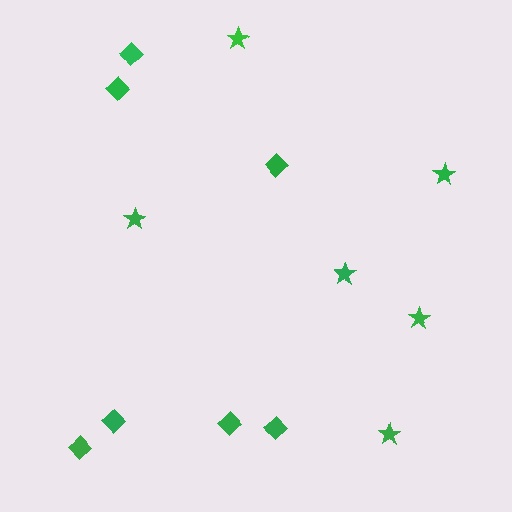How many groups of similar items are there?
There are 2 groups: one group of diamonds (7) and one group of stars (6).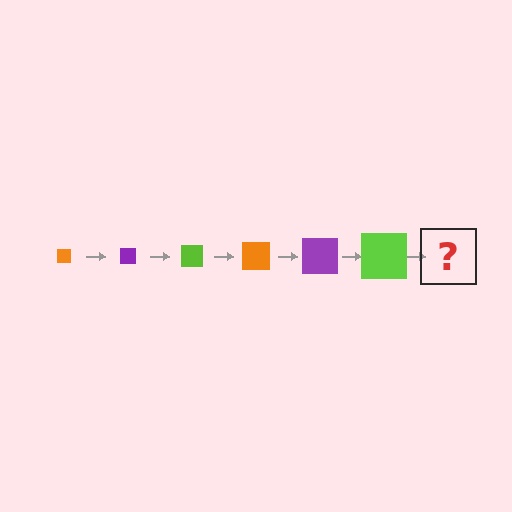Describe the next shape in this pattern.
It should be an orange square, larger than the previous one.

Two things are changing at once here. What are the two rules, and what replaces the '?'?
The two rules are that the square grows larger each step and the color cycles through orange, purple, and lime. The '?' should be an orange square, larger than the previous one.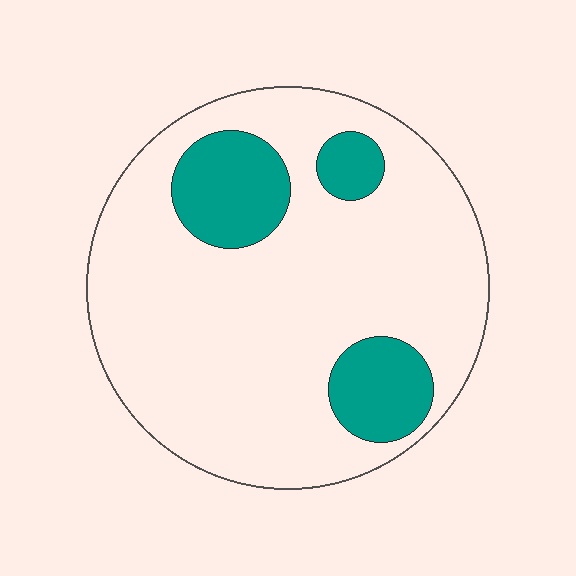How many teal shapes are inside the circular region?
3.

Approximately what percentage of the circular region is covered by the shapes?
Approximately 20%.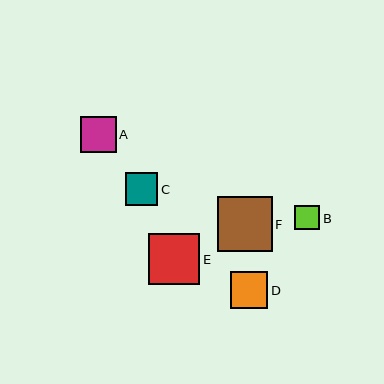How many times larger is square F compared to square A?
Square F is approximately 1.5 times the size of square A.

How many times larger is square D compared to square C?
Square D is approximately 1.1 times the size of square C.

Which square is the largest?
Square F is the largest with a size of approximately 55 pixels.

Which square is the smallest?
Square B is the smallest with a size of approximately 25 pixels.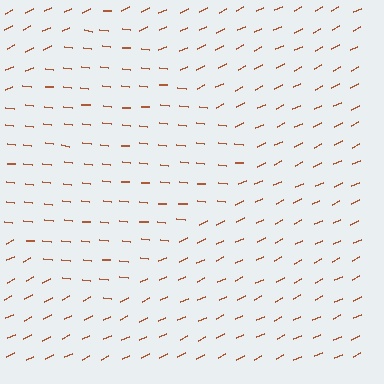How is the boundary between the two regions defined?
The boundary is defined purely by a change in line orientation (approximately 31 degrees difference). All lines are the same color and thickness.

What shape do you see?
I see a diamond.